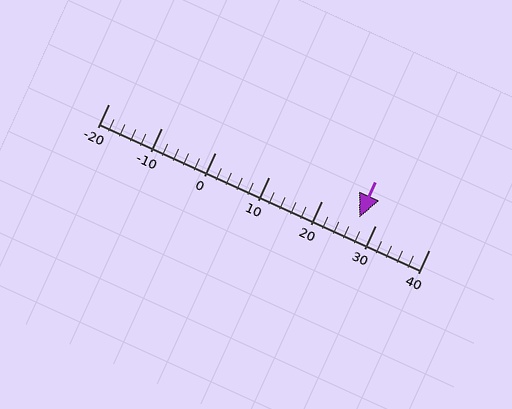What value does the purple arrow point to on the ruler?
The purple arrow points to approximately 27.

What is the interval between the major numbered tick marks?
The major tick marks are spaced 10 units apart.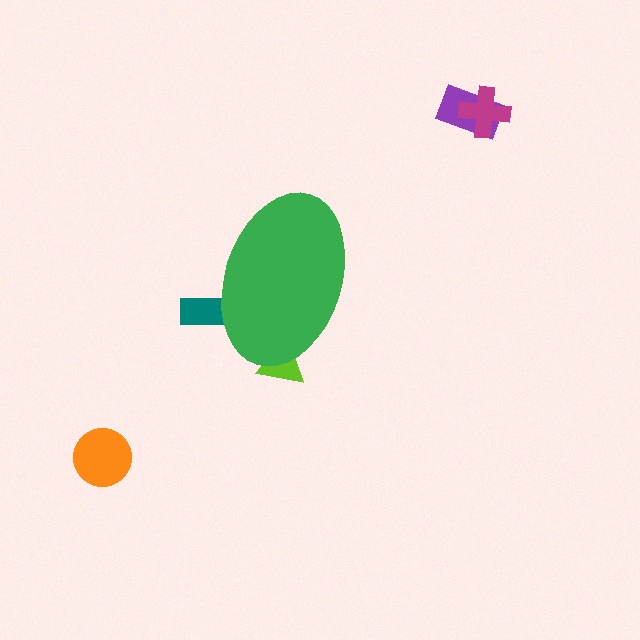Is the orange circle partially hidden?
No, the orange circle is fully visible.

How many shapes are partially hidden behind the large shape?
2 shapes are partially hidden.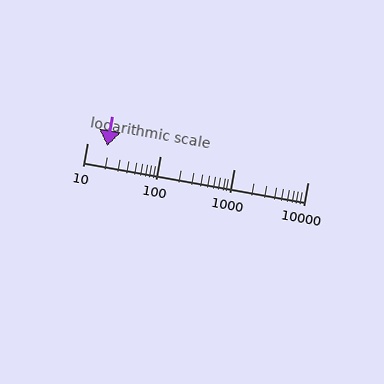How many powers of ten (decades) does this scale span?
The scale spans 3 decades, from 10 to 10000.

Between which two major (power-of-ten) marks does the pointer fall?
The pointer is between 10 and 100.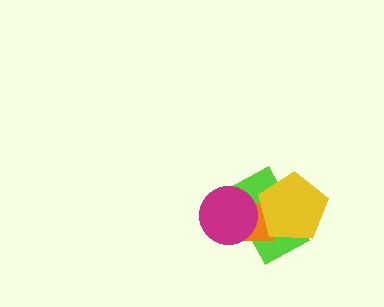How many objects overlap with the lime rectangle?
3 objects overlap with the lime rectangle.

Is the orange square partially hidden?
Yes, it is partially covered by another shape.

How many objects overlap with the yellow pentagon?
2 objects overlap with the yellow pentagon.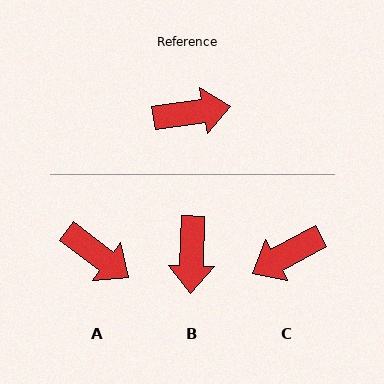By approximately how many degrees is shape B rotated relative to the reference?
Approximately 101 degrees clockwise.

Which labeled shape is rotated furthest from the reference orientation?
C, about 160 degrees away.